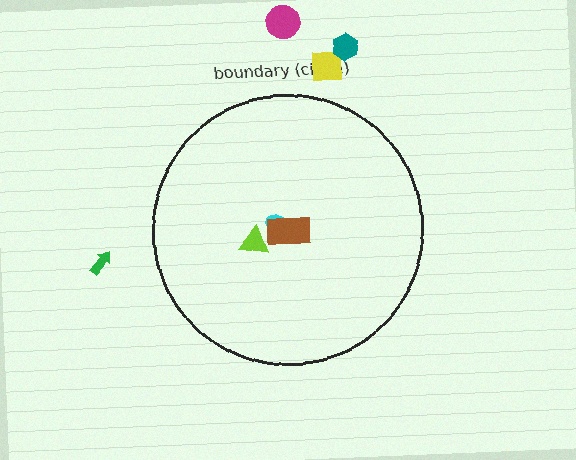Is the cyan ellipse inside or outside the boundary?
Inside.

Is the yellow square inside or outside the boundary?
Outside.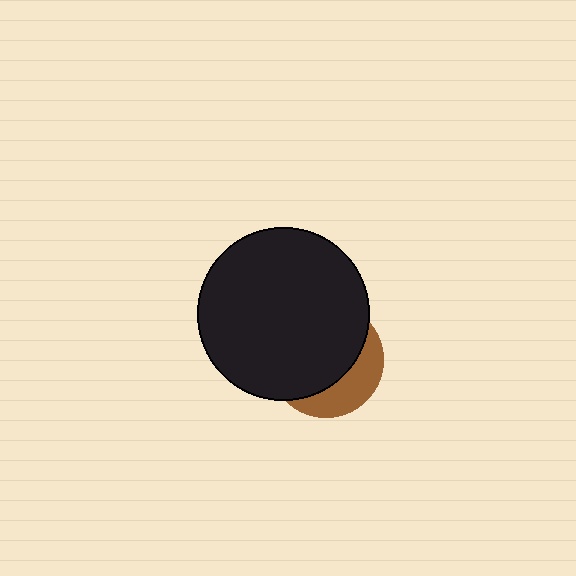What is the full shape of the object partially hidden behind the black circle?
The partially hidden object is a brown circle.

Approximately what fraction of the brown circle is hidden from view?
Roughly 69% of the brown circle is hidden behind the black circle.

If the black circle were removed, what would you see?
You would see the complete brown circle.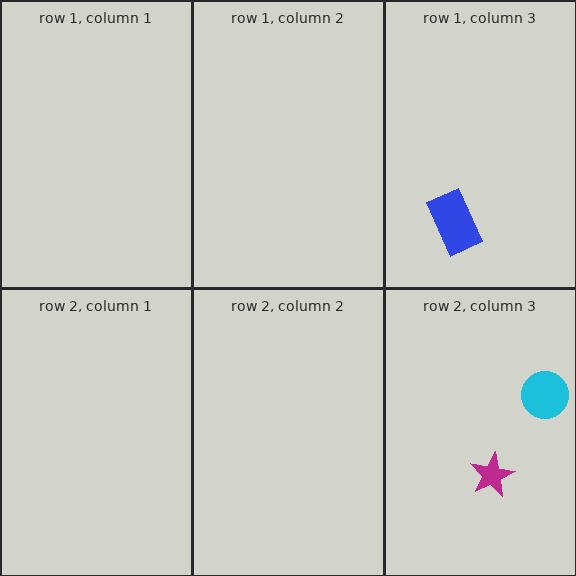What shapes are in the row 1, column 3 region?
The blue rectangle.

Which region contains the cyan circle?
The row 2, column 3 region.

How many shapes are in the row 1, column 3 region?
1.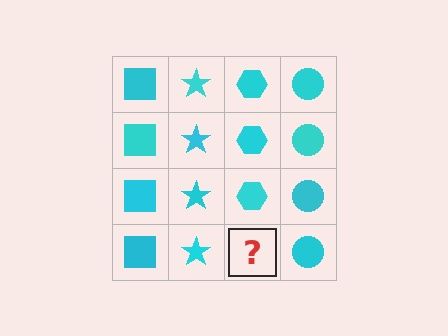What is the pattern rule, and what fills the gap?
The rule is that each column has a consistent shape. The gap should be filled with a cyan hexagon.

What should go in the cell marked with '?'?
The missing cell should contain a cyan hexagon.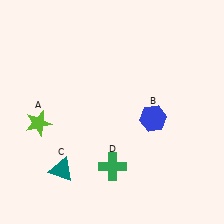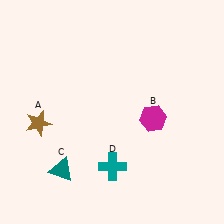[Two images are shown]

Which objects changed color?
A changed from lime to brown. B changed from blue to magenta. D changed from green to teal.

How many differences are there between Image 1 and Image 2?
There are 3 differences between the two images.